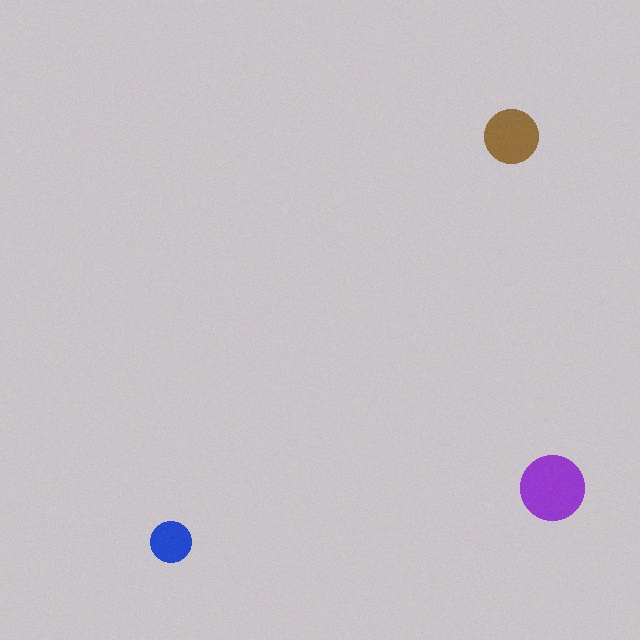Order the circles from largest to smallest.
the purple one, the brown one, the blue one.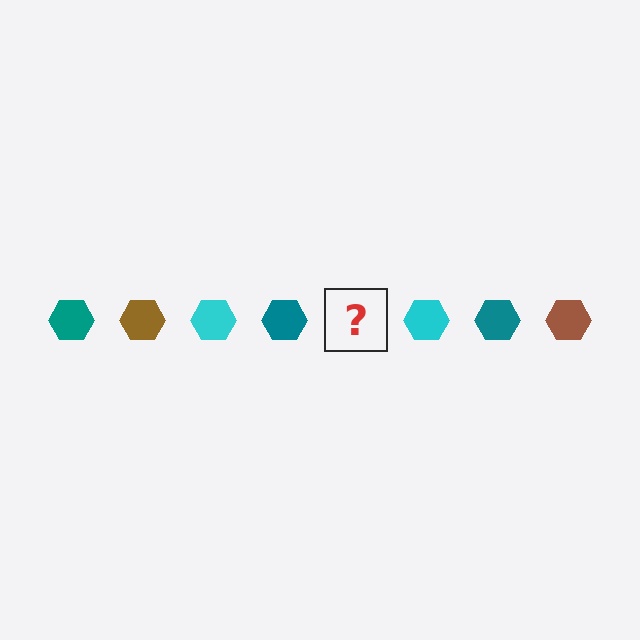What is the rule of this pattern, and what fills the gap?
The rule is that the pattern cycles through teal, brown, cyan hexagons. The gap should be filled with a brown hexagon.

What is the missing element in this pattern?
The missing element is a brown hexagon.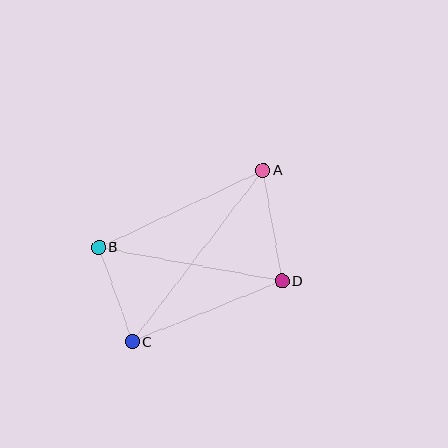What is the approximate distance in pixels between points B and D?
The distance between B and D is approximately 186 pixels.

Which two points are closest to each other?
Points B and C are closest to each other.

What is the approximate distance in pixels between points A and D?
The distance between A and D is approximately 112 pixels.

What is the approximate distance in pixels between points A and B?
The distance between A and B is approximately 181 pixels.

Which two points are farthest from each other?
Points A and C are farthest from each other.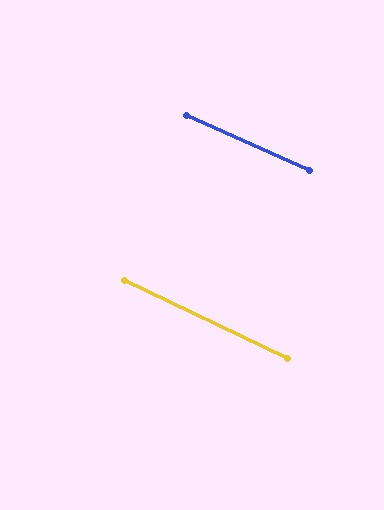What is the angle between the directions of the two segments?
Approximately 1 degree.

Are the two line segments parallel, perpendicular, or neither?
Parallel — their directions differ by only 1.4°.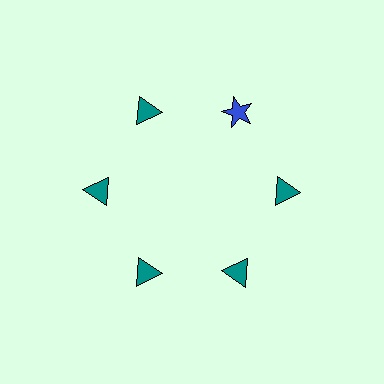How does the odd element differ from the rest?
It differs in both color (blue instead of teal) and shape (star instead of triangle).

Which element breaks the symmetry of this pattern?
The blue star at roughly the 1 o'clock position breaks the symmetry. All other shapes are teal triangles.